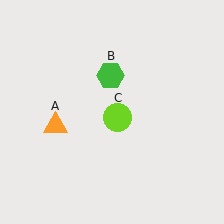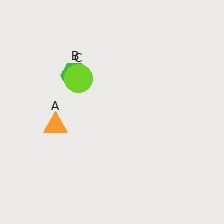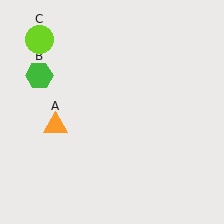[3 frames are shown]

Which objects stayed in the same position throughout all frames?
Orange triangle (object A) remained stationary.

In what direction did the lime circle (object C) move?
The lime circle (object C) moved up and to the left.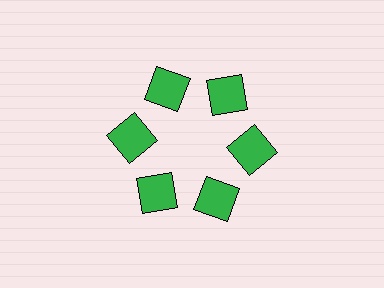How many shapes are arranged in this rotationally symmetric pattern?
There are 6 shapes, arranged in 6 groups of 1.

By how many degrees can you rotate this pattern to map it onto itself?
The pattern maps onto itself every 60 degrees of rotation.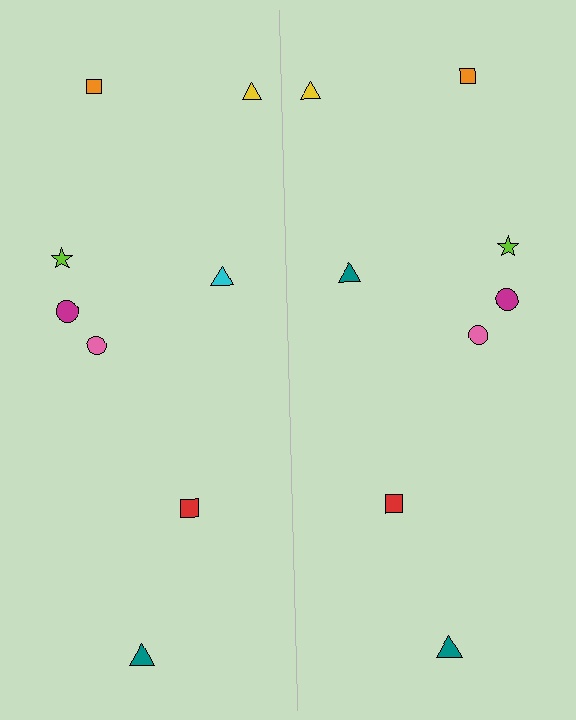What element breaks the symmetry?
The teal triangle on the right side breaks the symmetry — its mirror counterpart is cyan.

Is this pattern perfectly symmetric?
No, the pattern is not perfectly symmetric. The teal triangle on the right side breaks the symmetry — its mirror counterpart is cyan.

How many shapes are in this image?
There are 16 shapes in this image.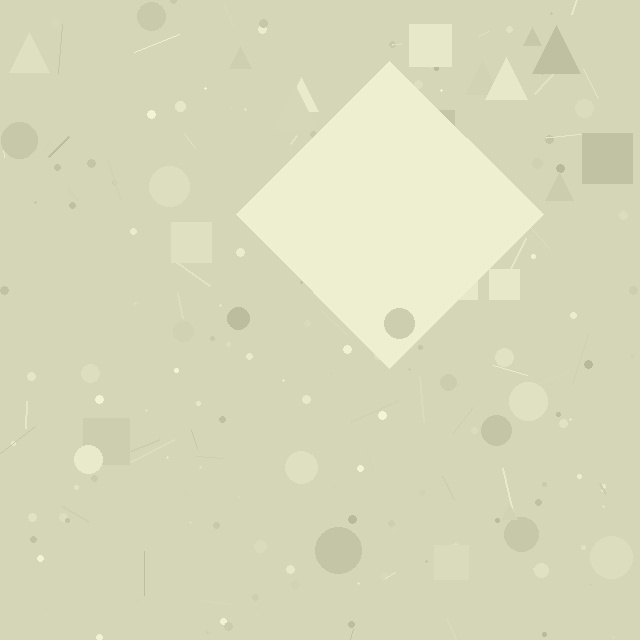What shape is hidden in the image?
A diamond is hidden in the image.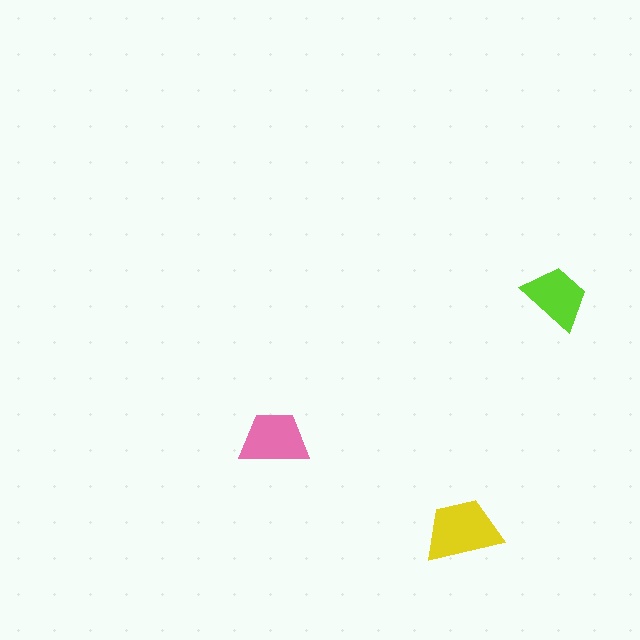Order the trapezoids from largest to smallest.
the yellow one, the pink one, the lime one.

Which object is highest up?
The lime trapezoid is topmost.